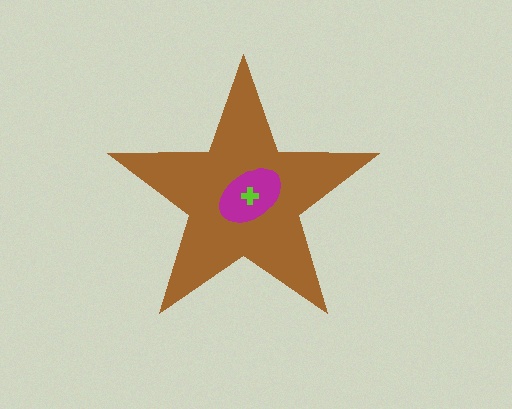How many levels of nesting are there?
3.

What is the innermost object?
The lime cross.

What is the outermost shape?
The brown star.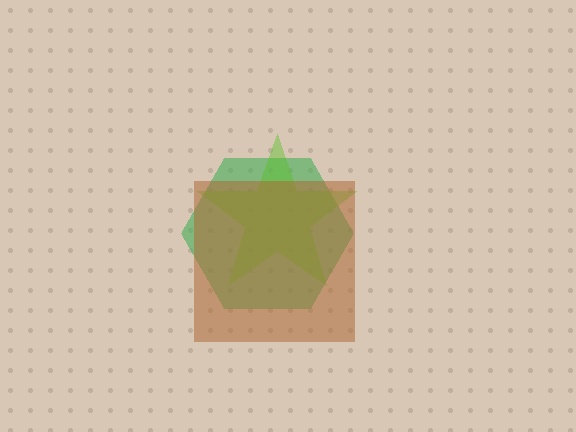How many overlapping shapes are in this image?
There are 3 overlapping shapes in the image.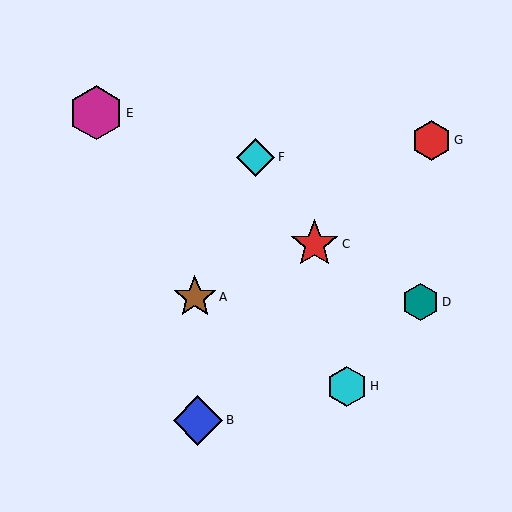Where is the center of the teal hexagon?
The center of the teal hexagon is at (420, 302).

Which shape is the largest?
The magenta hexagon (labeled E) is the largest.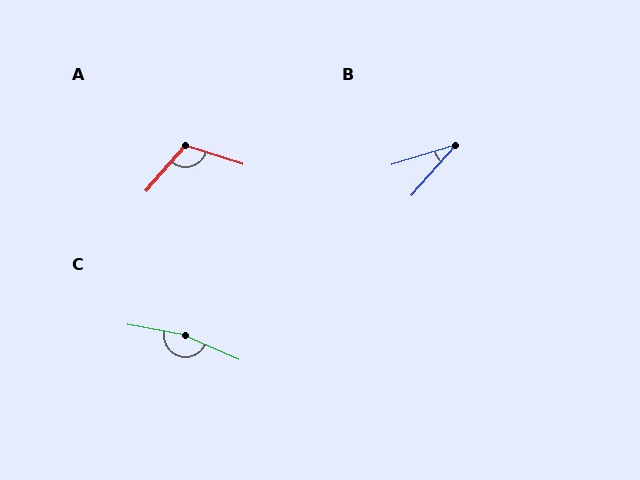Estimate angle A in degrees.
Approximately 113 degrees.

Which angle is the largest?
C, at approximately 166 degrees.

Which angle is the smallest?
B, at approximately 32 degrees.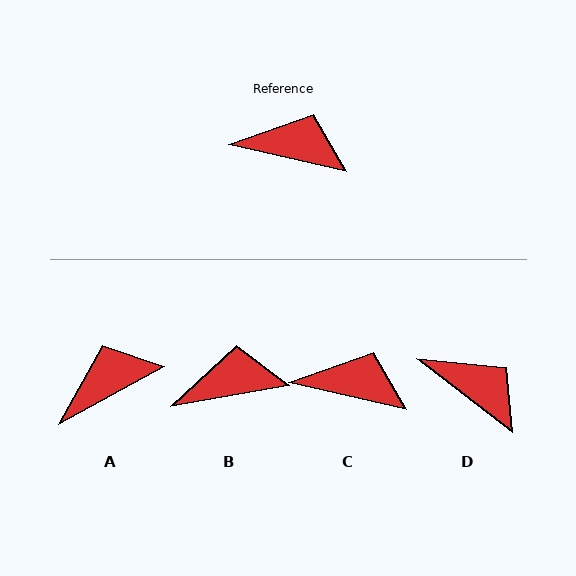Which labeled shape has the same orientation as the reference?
C.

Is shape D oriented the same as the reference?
No, it is off by about 25 degrees.